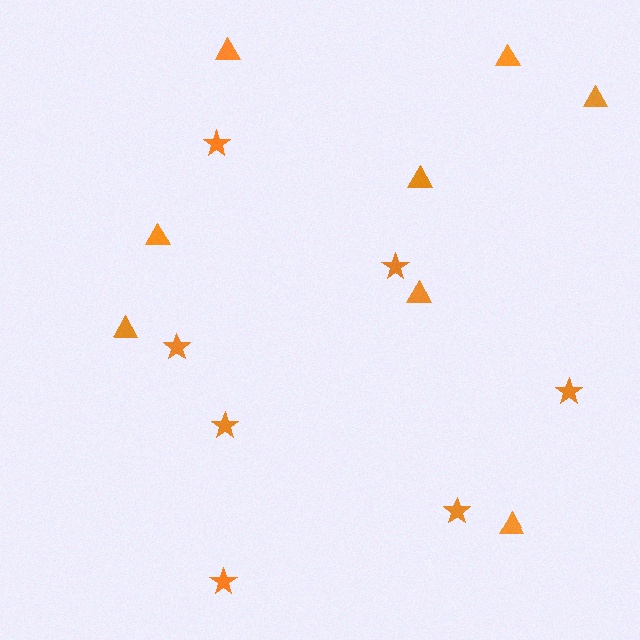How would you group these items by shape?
There are 2 groups: one group of triangles (8) and one group of stars (7).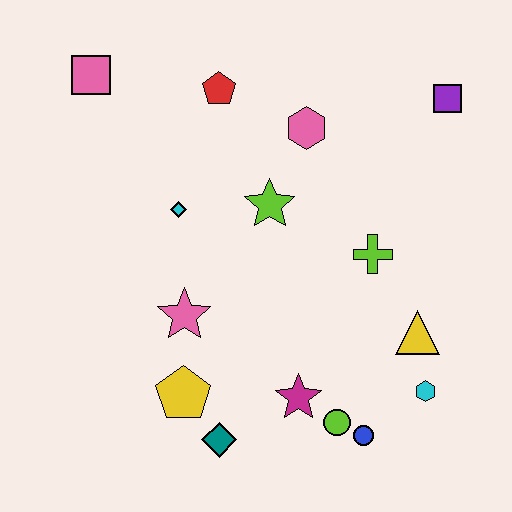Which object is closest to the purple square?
The pink hexagon is closest to the purple square.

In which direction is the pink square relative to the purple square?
The pink square is to the left of the purple square.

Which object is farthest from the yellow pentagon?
The purple square is farthest from the yellow pentagon.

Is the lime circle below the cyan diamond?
Yes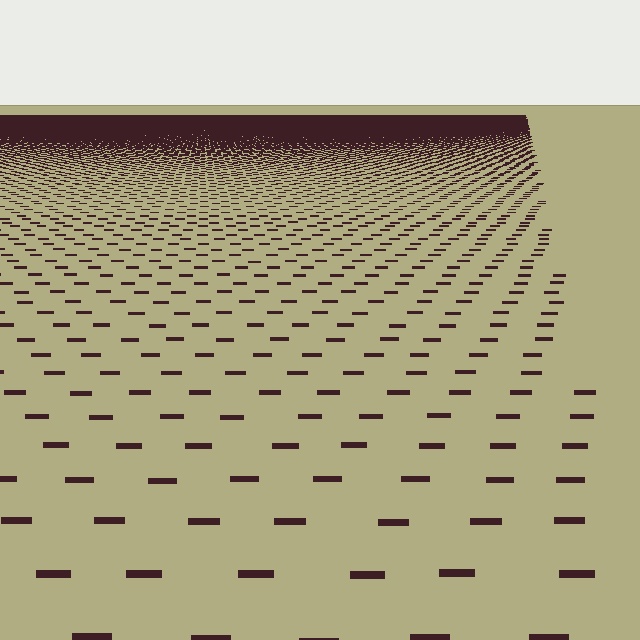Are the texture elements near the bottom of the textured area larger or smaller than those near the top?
Larger. Near the bottom, elements are closer to the viewer and appear at a bigger on-screen size.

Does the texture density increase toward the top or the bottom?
Density increases toward the top.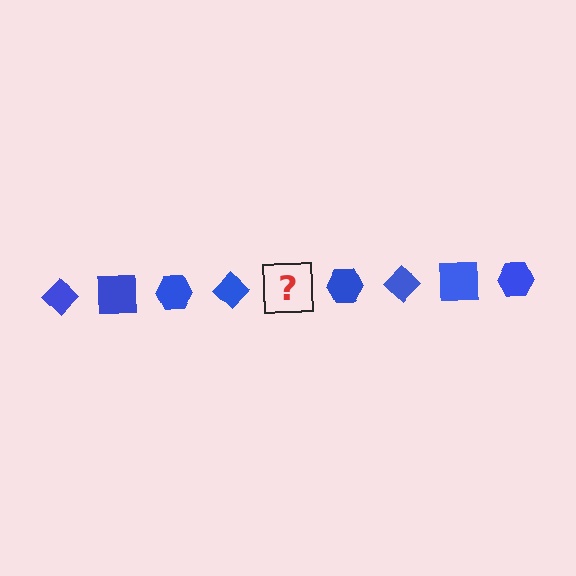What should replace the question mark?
The question mark should be replaced with a blue square.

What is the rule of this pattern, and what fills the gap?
The rule is that the pattern cycles through diamond, square, hexagon shapes in blue. The gap should be filled with a blue square.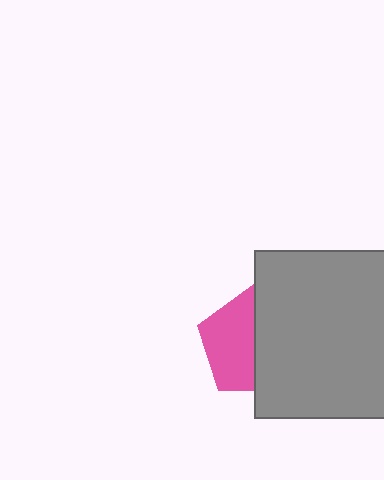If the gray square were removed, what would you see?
You would see the complete pink pentagon.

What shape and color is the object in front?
The object in front is a gray square.